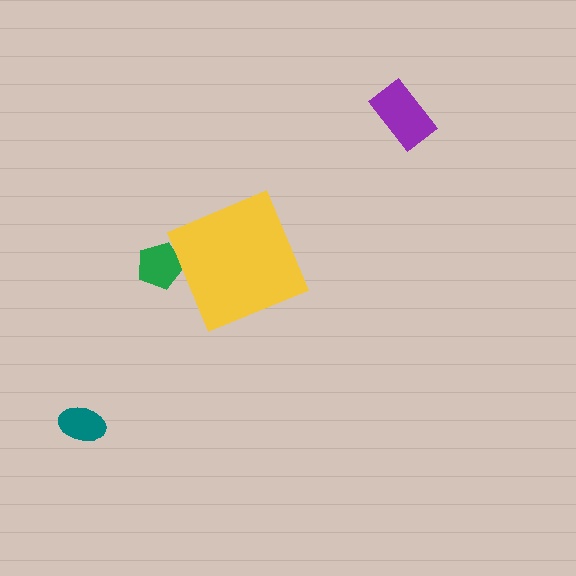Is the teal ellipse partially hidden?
No, the teal ellipse is fully visible.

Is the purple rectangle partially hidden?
No, the purple rectangle is fully visible.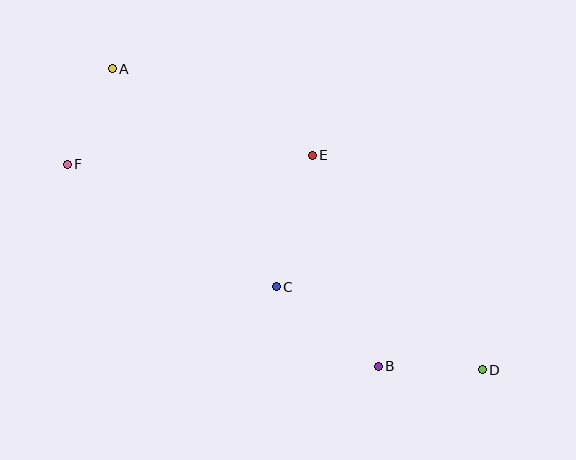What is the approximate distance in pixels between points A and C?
The distance between A and C is approximately 272 pixels.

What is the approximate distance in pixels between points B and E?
The distance between B and E is approximately 221 pixels.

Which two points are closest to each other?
Points B and D are closest to each other.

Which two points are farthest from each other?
Points A and D are farthest from each other.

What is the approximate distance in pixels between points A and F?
The distance between A and F is approximately 105 pixels.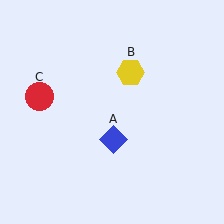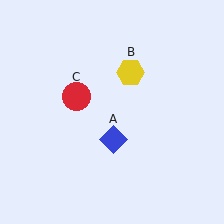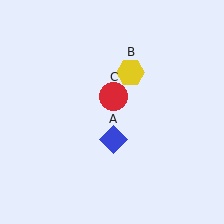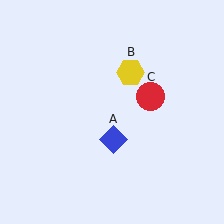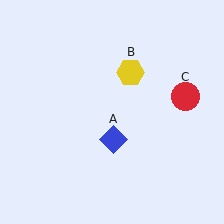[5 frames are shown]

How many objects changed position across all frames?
1 object changed position: red circle (object C).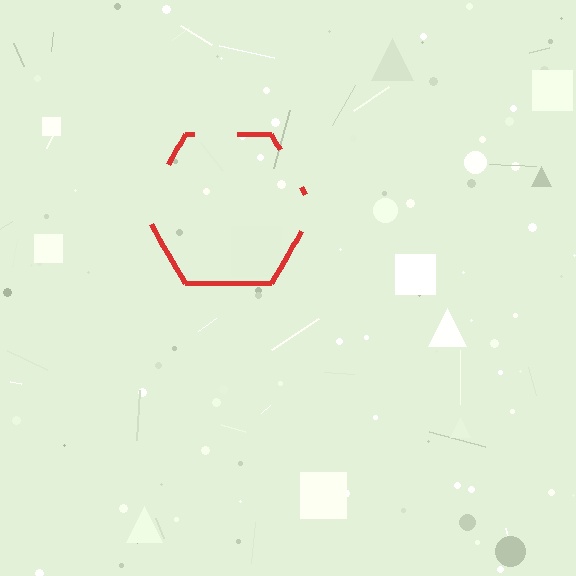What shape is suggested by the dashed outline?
The dashed outline suggests a hexagon.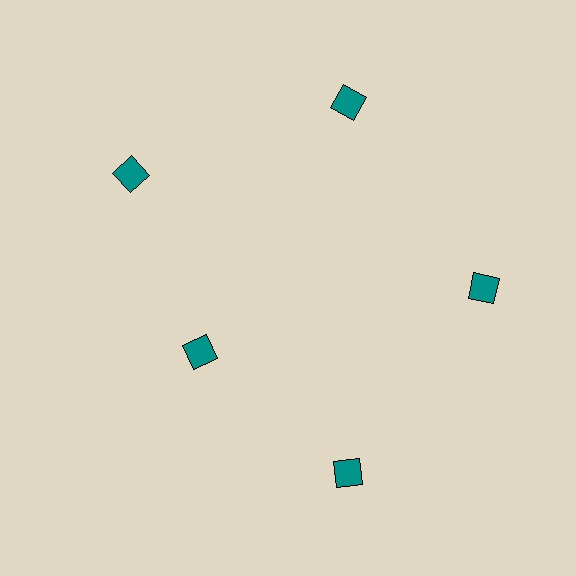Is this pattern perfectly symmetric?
No. The 5 teal diamonds are arranged in a ring, but one element near the 8 o'clock position is pulled inward toward the center, breaking the 5-fold rotational symmetry.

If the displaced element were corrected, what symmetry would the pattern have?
It would have 5-fold rotational symmetry — the pattern would map onto itself every 72 degrees.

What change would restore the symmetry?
The symmetry would be restored by moving it outward, back onto the ring so that all 5 diamonds sit at equal angles and equal distance from the center.